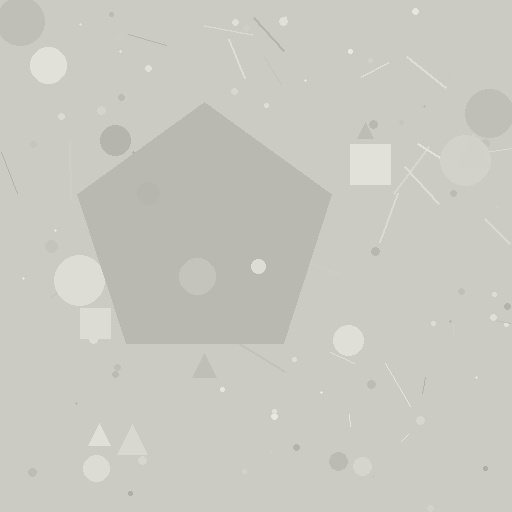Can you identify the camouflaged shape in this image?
The camouflaged shape is a pentagon.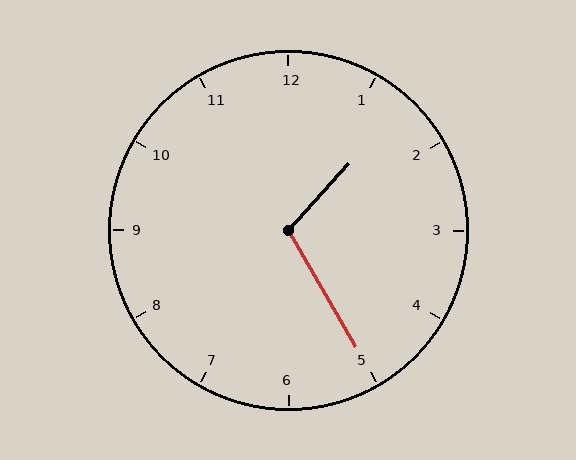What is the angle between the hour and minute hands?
Approximately 108 degrees.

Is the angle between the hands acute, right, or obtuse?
It is obtuse.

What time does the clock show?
1:25.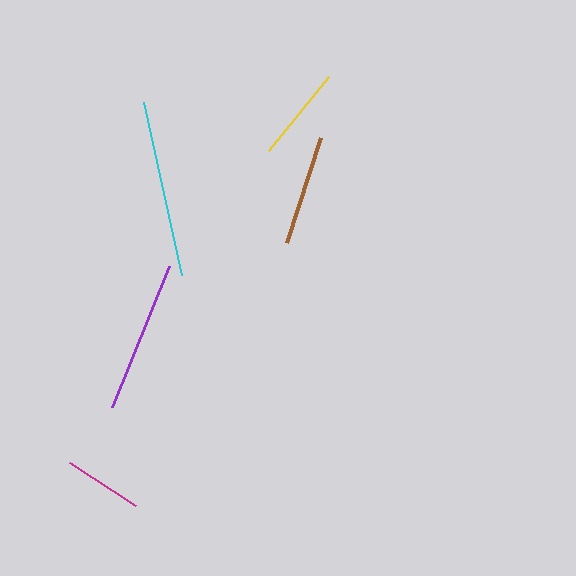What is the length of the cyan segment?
The cyan segment is approximately 178 pixels long.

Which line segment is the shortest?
The magenta line is the shortest at approximately 79 pixels.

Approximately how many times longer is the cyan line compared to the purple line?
The cyan line is approximately 1.2 times the length of the purple line.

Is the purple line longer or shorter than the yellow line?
The purple line is longer than the yellow line.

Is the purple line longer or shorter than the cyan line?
The cyan line is longer than the purple line.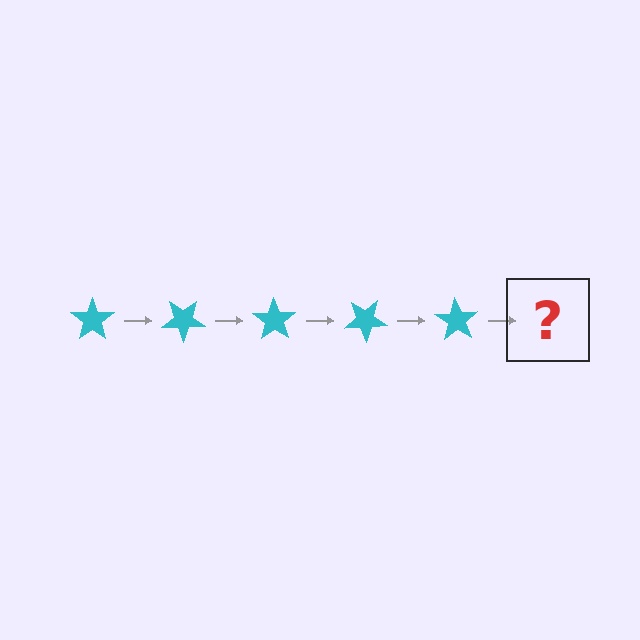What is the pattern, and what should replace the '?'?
The pattern is that the star rotates 35 degrees each step. The '?' should be a cyan star rotated 175 degrees.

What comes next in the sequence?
The next element should be a cyan star rotated 175 degrees.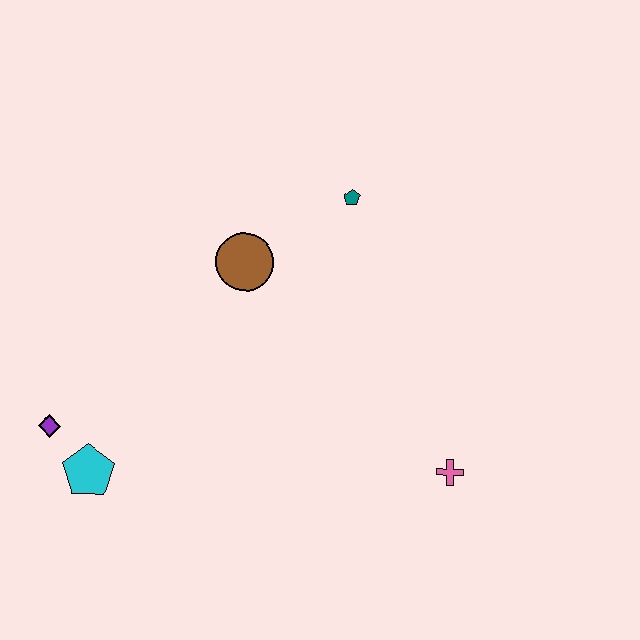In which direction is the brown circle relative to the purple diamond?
The brown circle is to the right of the purple diamond.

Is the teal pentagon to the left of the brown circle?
No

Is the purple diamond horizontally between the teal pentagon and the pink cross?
No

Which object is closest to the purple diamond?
The cyan pentagon is closest to the purple diamond.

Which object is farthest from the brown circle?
The pink cross is farthest from the brown circle.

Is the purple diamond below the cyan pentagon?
No